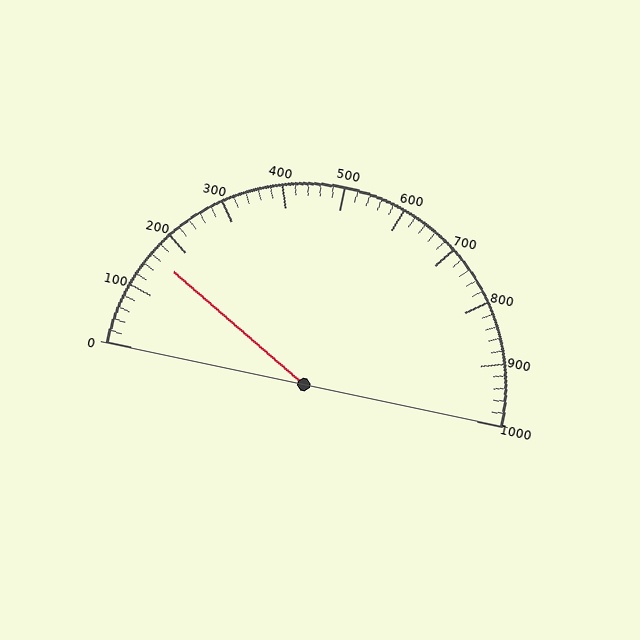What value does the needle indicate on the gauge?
The needle indicates approximately 160.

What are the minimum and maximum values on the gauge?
The gauge ranges from 0 to 1000.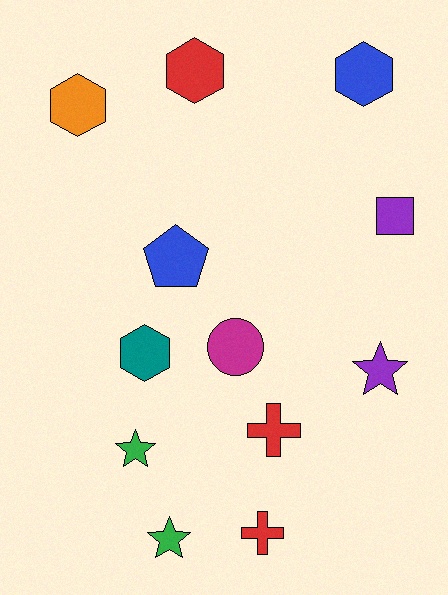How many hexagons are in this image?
There are 4 hexagons.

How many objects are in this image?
There are 12 objects.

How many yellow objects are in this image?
There are no yellow objects.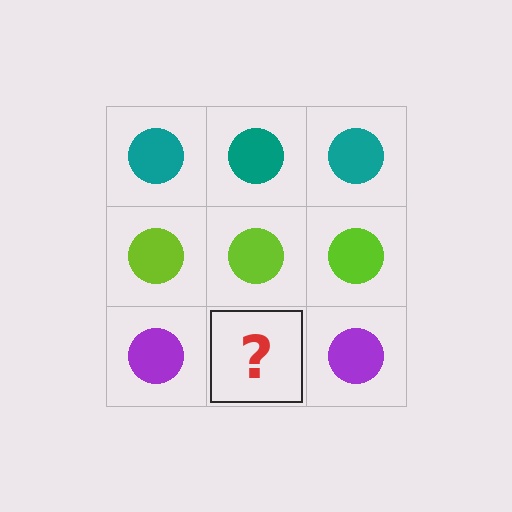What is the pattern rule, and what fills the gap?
The rule is that each row has a consistent color. The gap should be filled with a purple circle.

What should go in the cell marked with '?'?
The missing cell should contain a purple circle.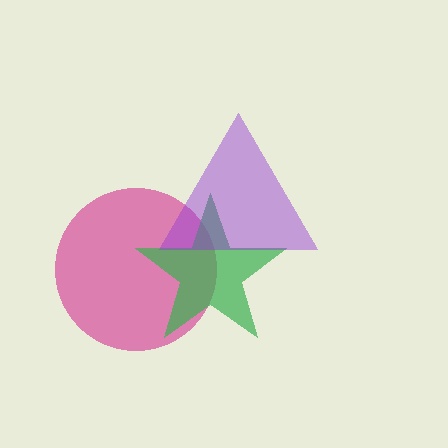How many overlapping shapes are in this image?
There are 3 overlapping shapes in the image.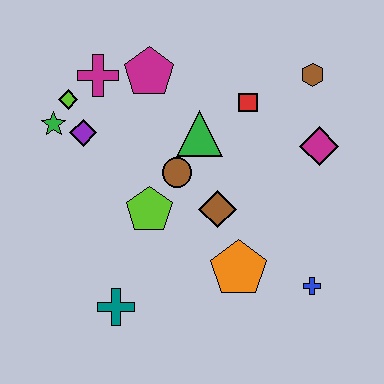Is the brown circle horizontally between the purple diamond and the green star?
No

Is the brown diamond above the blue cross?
Yes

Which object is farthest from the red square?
The teal cross is farthest from the red square.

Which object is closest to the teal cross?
The lime pentagon is closest to the teal cross.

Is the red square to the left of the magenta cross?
No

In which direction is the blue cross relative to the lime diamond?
The blue cross is to the right of the lime diamond.